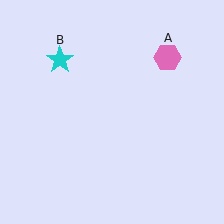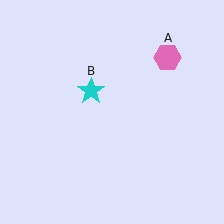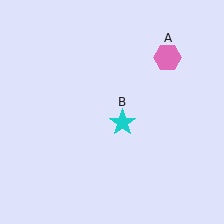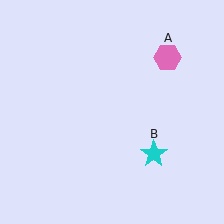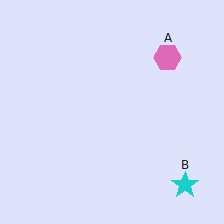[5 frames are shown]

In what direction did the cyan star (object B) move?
The cyan star (object B) moved down and to the right.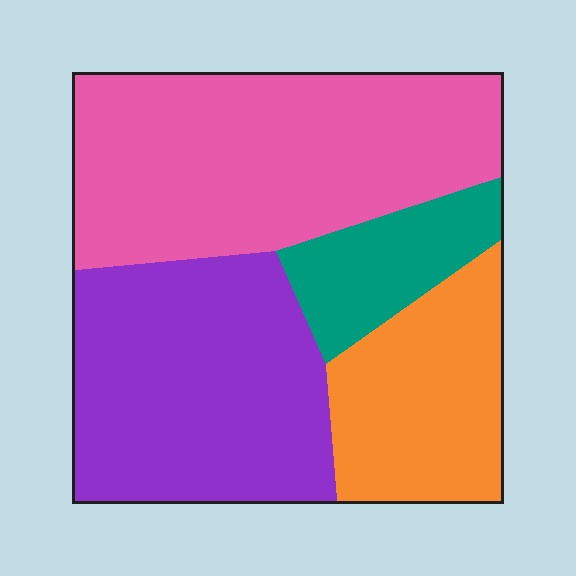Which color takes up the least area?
Teal, at roughly 10%.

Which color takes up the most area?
Pink, at roughly 40%.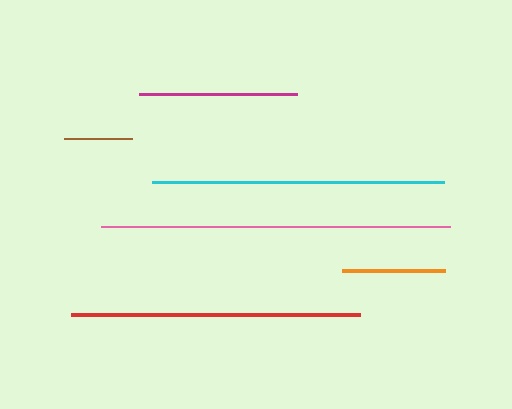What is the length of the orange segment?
The orange segment is approximately 103 pixels long.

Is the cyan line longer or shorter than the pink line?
The pink line is longer than the cyan line.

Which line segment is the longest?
The pink line is the longest at approximately 349 pixels.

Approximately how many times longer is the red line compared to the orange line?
The red line is approximately 2.8 times the length of the orange line.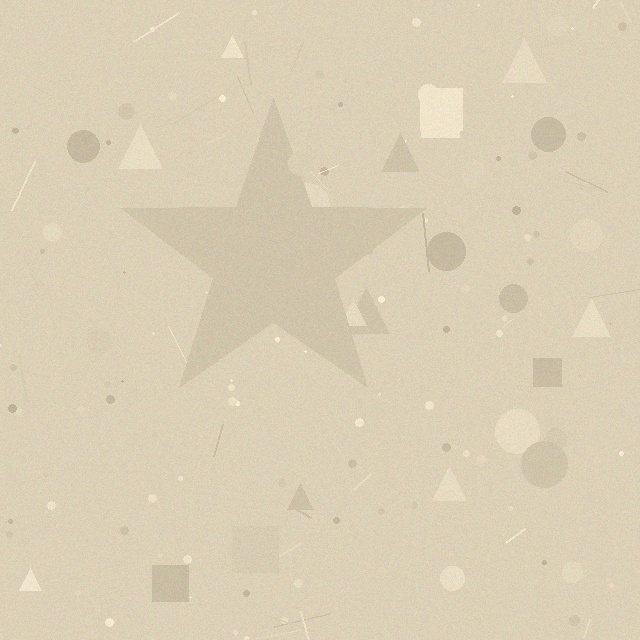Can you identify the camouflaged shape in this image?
The camouflaged shape is a star.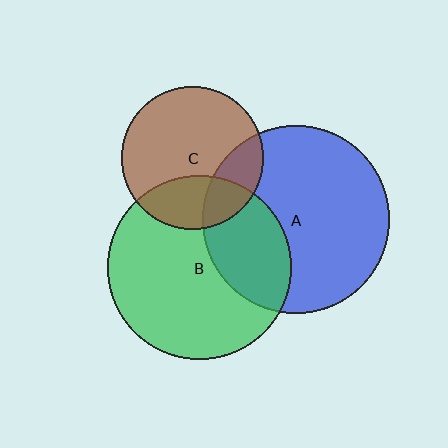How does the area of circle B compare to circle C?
Approximately 1.7 times.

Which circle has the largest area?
Circle A (blue).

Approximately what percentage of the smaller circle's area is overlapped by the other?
Approximately 20%.